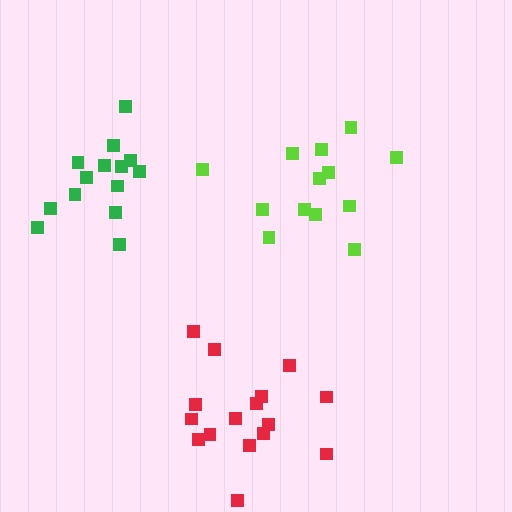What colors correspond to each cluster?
The clusters are colored: red, lime, green.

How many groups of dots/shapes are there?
There are 3 groups.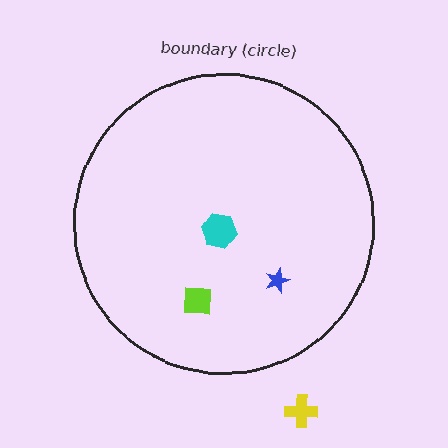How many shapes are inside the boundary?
3 inside, 1 outside.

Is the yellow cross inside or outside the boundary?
Outside.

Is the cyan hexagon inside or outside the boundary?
Inside.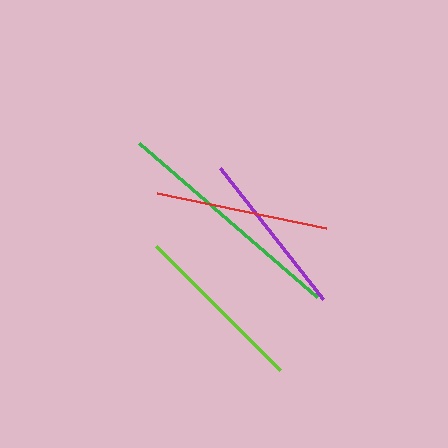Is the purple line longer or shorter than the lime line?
The lime line is longer than the purple line.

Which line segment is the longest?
The green line is the longest at approximately 235 pixels.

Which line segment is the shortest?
The purple line is the shortest at approximately 167 pixels.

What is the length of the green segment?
The green segment is approximately 235 pixels long.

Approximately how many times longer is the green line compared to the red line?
The green line is approximately 1.4 times the length of the red line.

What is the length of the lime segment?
The lime segment is approximately 175 pixels long.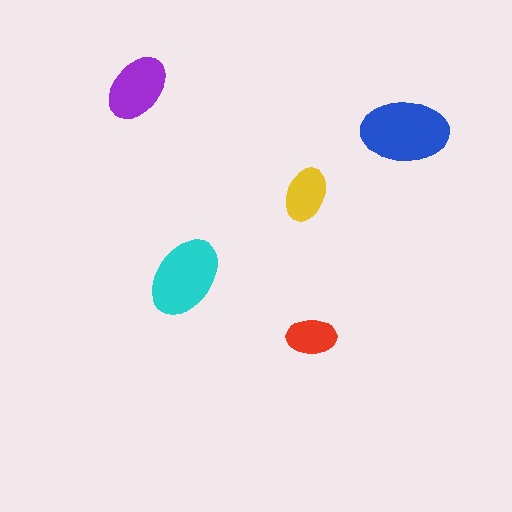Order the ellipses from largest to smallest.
the blue one, the cyan one, the purple one, the yellow one, the red one.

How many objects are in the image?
There are 5 objects in the image.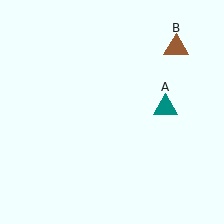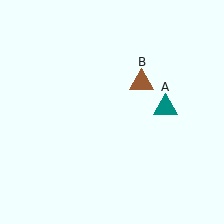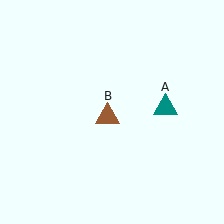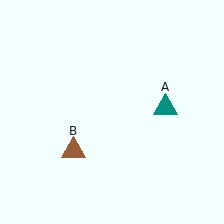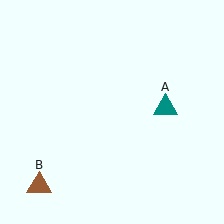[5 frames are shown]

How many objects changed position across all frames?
1 object changed position: brown triangle (object B).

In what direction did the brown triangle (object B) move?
The brown triangle (object B) moved down and to the left.